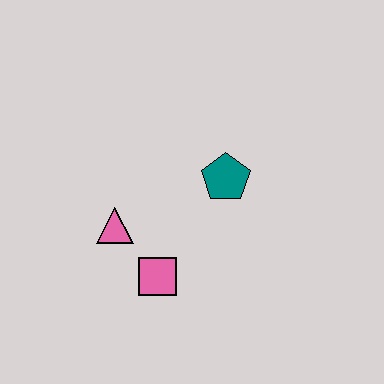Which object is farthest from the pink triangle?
The teal pentagon is farthest from the pink triangle.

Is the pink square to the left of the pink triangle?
No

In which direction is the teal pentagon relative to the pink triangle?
The teal pentagon is to the right of the pink triangle.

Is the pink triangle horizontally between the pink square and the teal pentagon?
No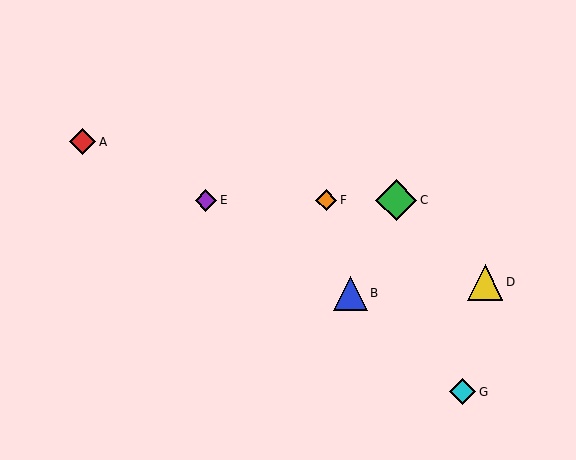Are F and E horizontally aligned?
Yes, both are at y≈200.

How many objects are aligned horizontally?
3 objects (C, E, F) are aligned horizontally.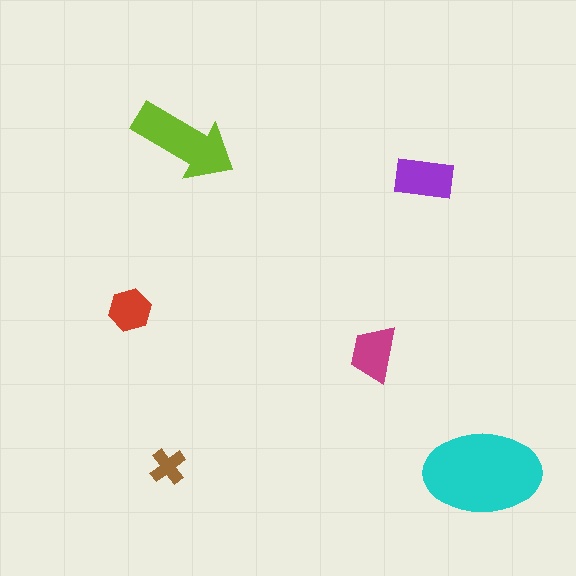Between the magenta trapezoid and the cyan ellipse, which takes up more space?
The cyan ellipse.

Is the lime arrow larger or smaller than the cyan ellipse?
Smaller.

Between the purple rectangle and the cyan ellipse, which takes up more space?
The cyan ellipse.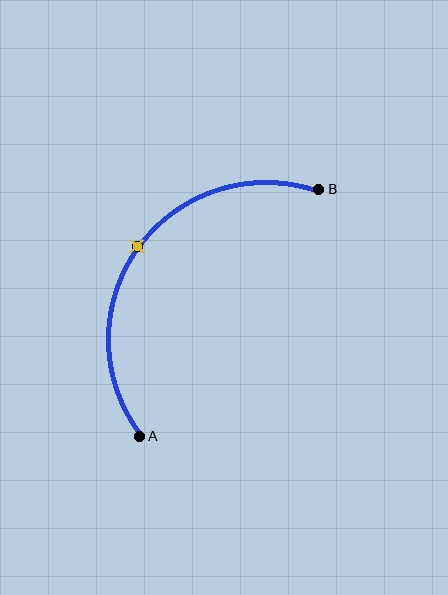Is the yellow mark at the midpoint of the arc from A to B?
Yes. The yellow mark lies on the arc at equal arc-length from both A and B — it is the arc midpoint.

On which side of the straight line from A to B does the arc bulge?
The arc bulges above and to the left of the straight line connecting A and B.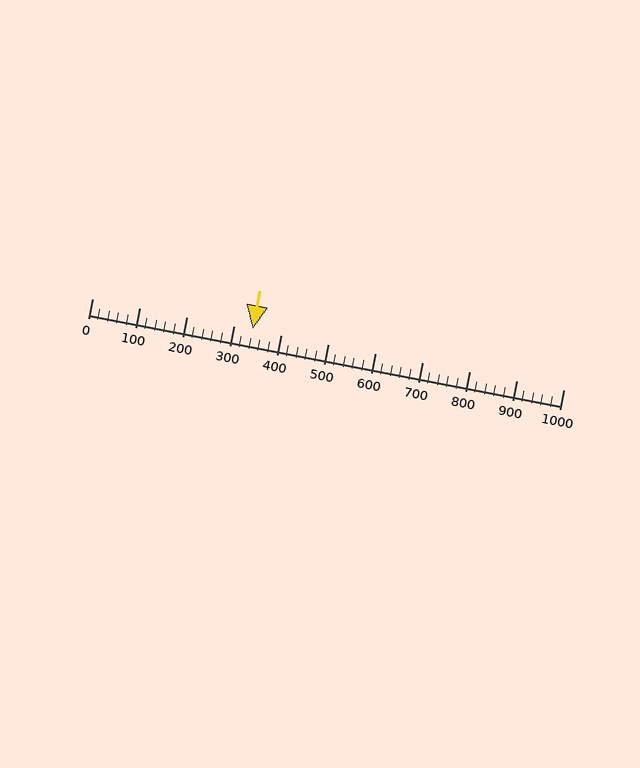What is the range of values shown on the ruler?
The ruler shows values from 0 to 1000.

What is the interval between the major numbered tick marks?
The major tick marks are spaced 100 units apart.